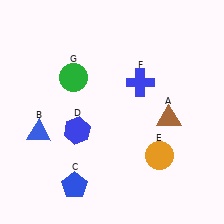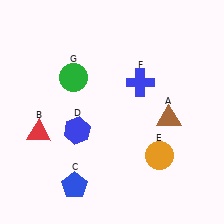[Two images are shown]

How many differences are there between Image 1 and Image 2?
There is 1 difference between the two images.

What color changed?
The triangle (B) changed from blue in Image 1 to red in Image 2.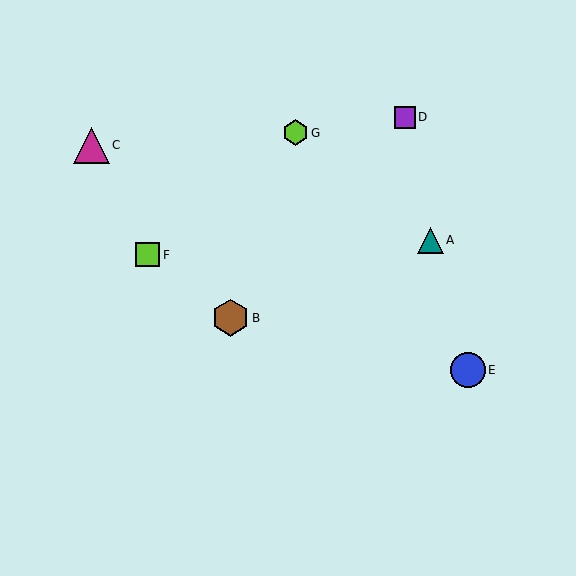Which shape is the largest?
The brown hexagon (labeled B) is the largest.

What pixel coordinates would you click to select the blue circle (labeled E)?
Click at (468, 370) to select the blue circle E.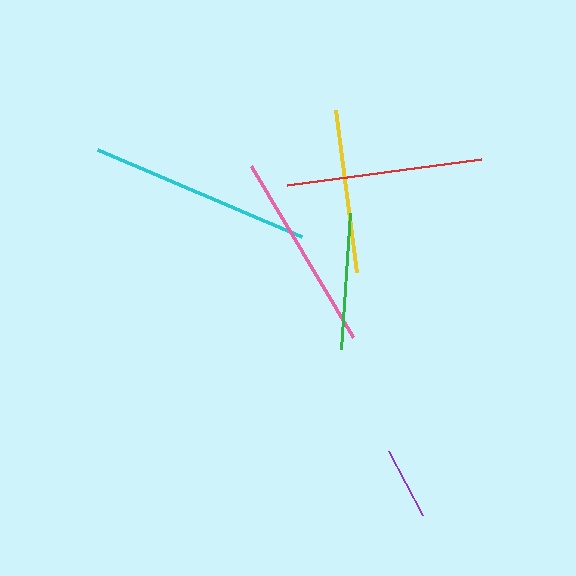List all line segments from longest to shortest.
From longest to shortest: cyan, pink, red, yellow, green, purple.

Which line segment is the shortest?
The purple line is the shortest at approximately 73 pixels.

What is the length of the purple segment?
The purple segment is approximately 73 pixels long.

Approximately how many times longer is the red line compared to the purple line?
The red line is approximately 2.7 times the length of the purple line.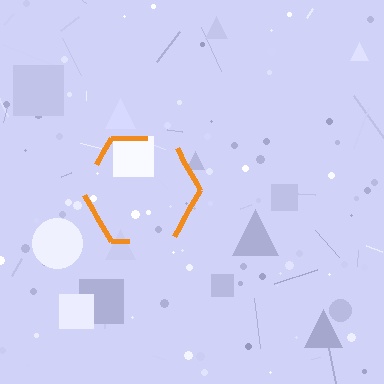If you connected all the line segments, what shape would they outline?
They would outline a hexagon.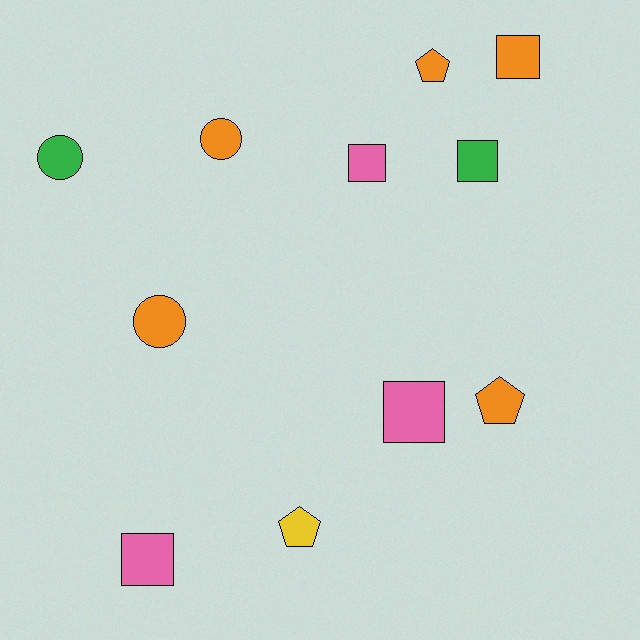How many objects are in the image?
There are 11 objects.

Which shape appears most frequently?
Square, with 5 objects.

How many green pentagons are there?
There are no green pentagons.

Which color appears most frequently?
Orange, with 5 objects.